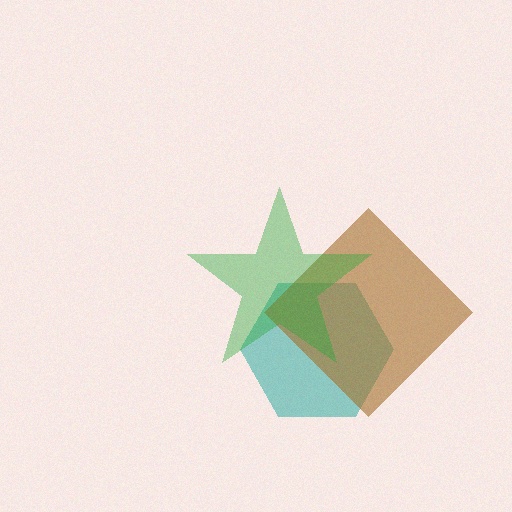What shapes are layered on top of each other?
The layered shapes are: a teal hexagon, a brown diamond, a green star.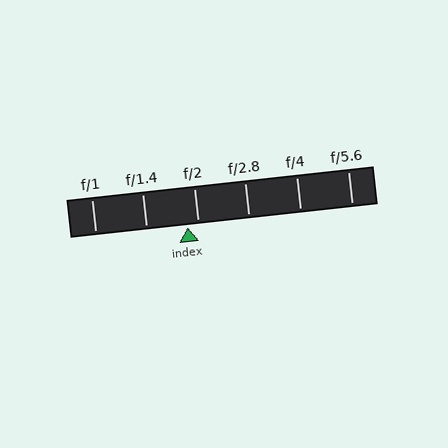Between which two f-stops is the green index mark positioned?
The index mark is between f/1.4 and f/2.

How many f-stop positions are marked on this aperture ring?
There are 6 f-stop positions marked.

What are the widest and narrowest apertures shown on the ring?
The widest aperture shown is f/1 and the narrowest is f/5.6.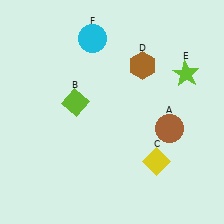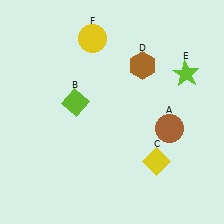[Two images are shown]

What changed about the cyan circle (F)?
In Image 1, F is cyan. In Image 2, it changed to yellow.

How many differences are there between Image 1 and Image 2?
There is 1 difference between the two images.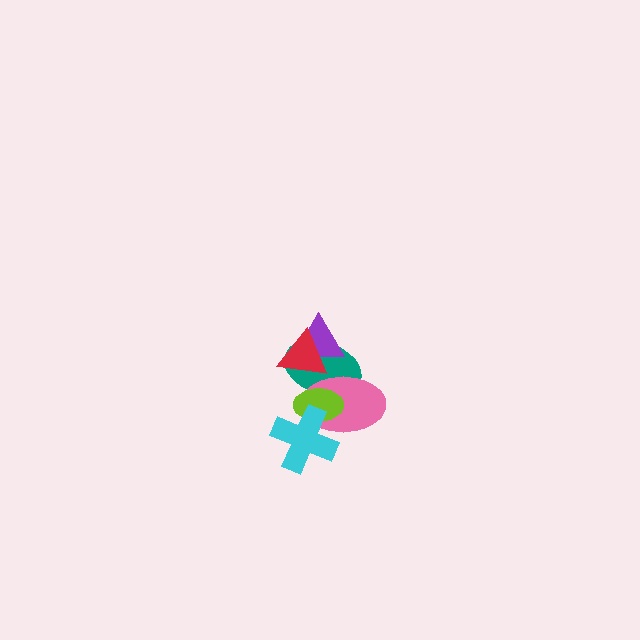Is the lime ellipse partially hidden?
Yes, it is partially covered by another shape.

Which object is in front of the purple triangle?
The red triangle is in front of the purple triangle.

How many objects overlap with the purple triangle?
2 objects overlap with the purple triangle.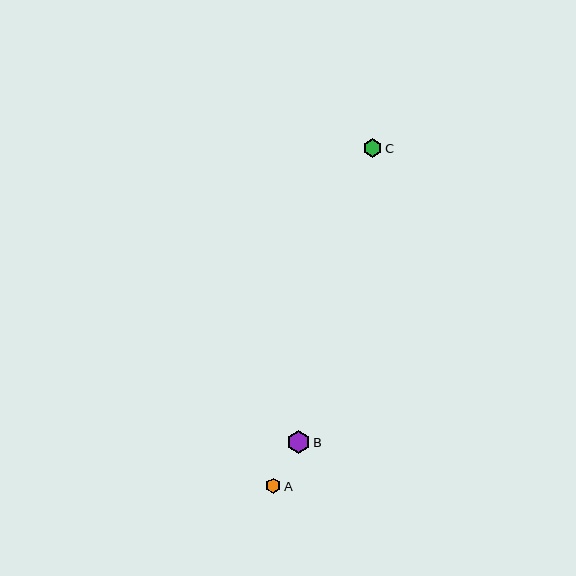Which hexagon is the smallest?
Hexagon A is the smallest with a size of approximately 15 pixels.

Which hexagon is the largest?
Hexagon B is the largest with a size of approximately 23 pixels.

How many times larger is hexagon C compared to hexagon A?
Hexagon C is approximately 1.2 times the size of hexagon A.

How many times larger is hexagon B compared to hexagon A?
Hexagon B is approximately 1.5 times the size of hexagon A.